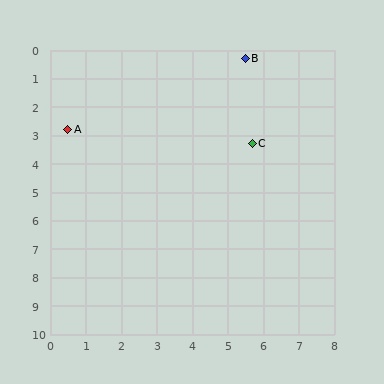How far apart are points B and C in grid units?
Points B and C are about 3.0 grid units apart.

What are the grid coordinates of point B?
Point B is at approximately (5.5, 0.3).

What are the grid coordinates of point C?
Point C is at approximately (5.7, 3.3).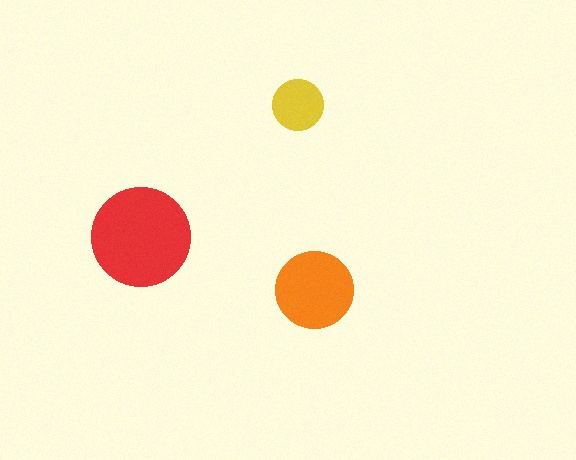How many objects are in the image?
There are 3 objects in the image.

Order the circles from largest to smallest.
the red one, the orange one, the yellow one.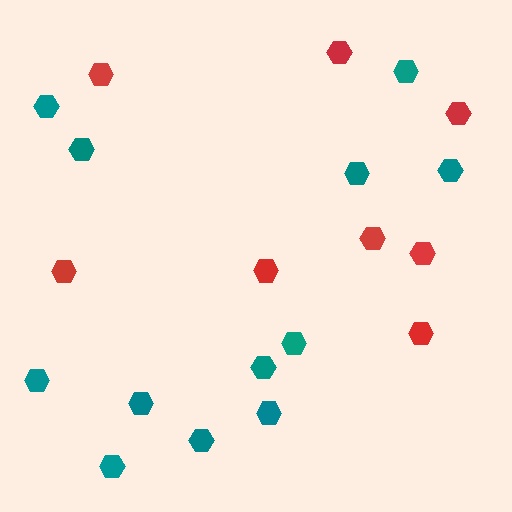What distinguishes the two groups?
There are 2 groups: one group of red hexagons (8) and one group of teal hexagons (12).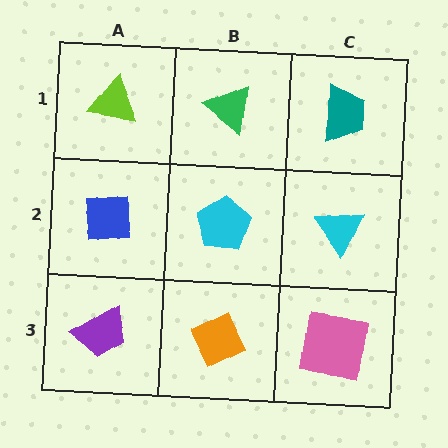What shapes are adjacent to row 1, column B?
A cyan pentagon (row 2, column B), a lime triangle (row 1, column A), a teal trapezoid (row 1, column C).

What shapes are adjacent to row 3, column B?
A cyan pentagon (row 2, column B), a purple trapezoid (row 3, column A), a pink square (row 3, column C).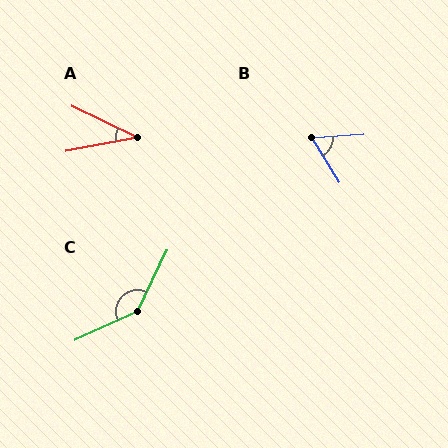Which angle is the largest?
C, at approximately 140 degrees.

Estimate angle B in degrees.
Approximately 63 degrees.